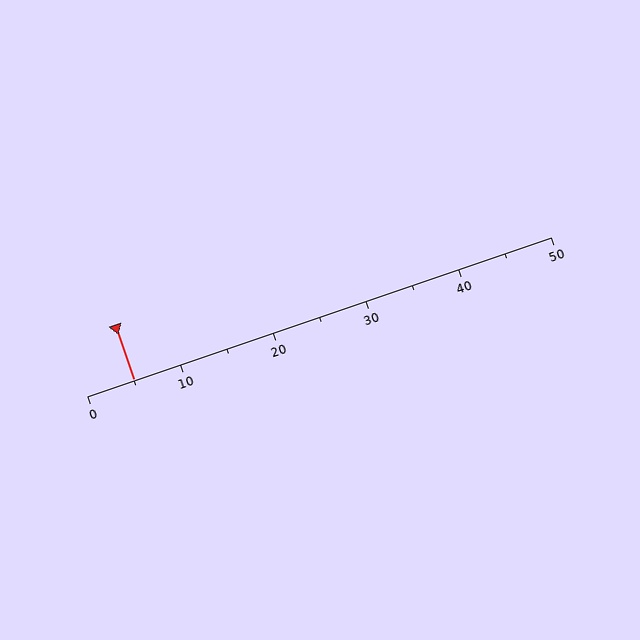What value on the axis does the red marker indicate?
The marker indicates approximately 5.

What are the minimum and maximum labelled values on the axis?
The axis runs from 0 to 50.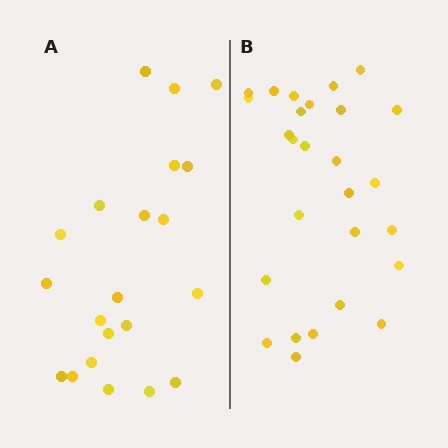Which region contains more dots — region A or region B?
Region B (the right region) has more dots.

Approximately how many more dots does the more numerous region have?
Region B has about 6 more dots than region A.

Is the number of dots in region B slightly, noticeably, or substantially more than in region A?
Region B has noticeably more, but not dramatically so. The ratio is roughly 1.3 to 1.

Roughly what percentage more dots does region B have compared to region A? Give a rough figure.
About 30% more.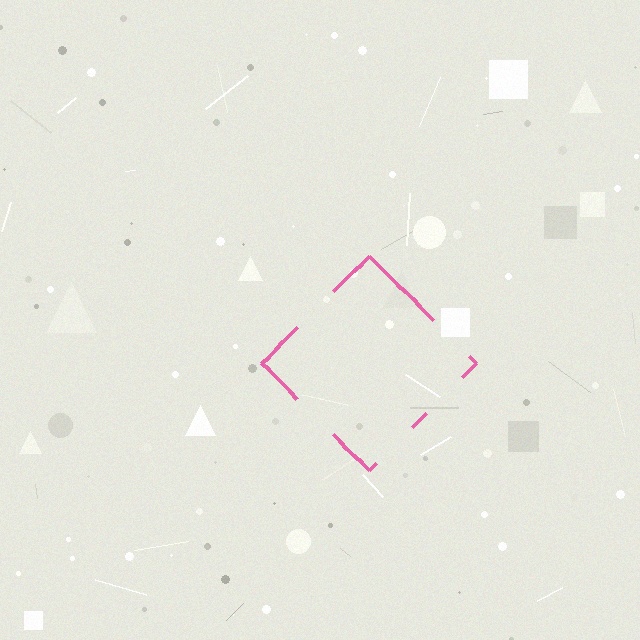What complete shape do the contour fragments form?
The contour fragments form a diamond.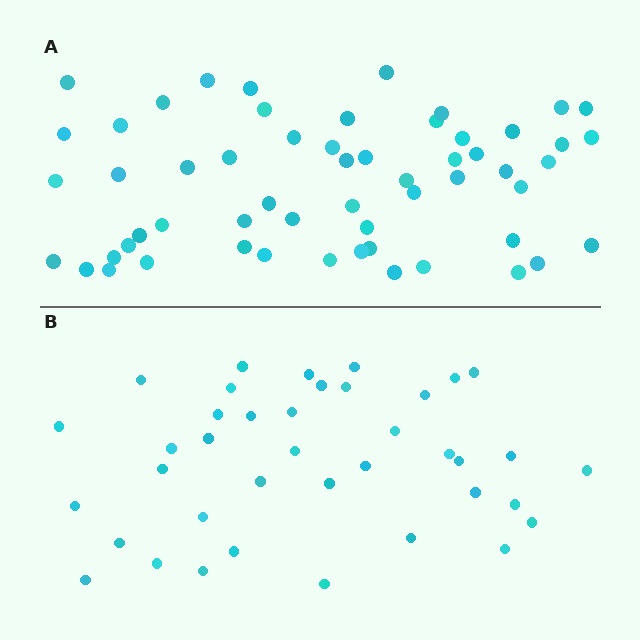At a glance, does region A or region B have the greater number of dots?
Region A (the top region) has more dots.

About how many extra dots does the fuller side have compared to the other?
Region A has approximately 20 more dots than region B.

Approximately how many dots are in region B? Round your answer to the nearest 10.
About 40 dots. (The exact count is 39, which rounds to 40.)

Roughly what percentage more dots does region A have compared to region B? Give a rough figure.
About 45% more.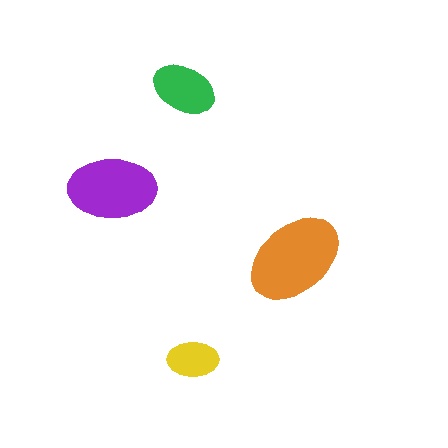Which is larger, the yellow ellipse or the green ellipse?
The green one.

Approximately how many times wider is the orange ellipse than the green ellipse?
About 1.5 times wider.